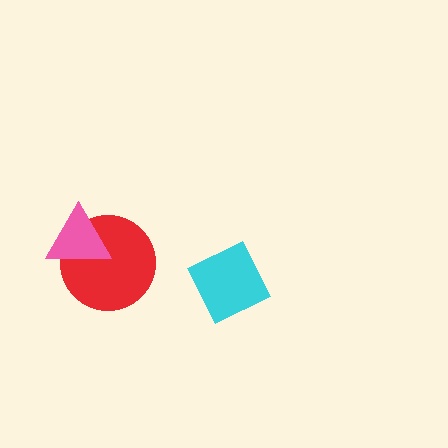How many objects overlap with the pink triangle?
1 object overlaps with the pink triangle.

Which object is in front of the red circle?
The pink triangle is in front of the red circle.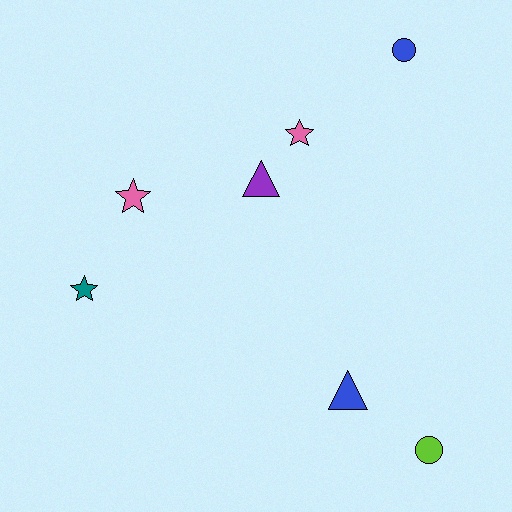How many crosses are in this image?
There are no crosses.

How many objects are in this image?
There are 7 objects.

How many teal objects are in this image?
There is 1 teal object.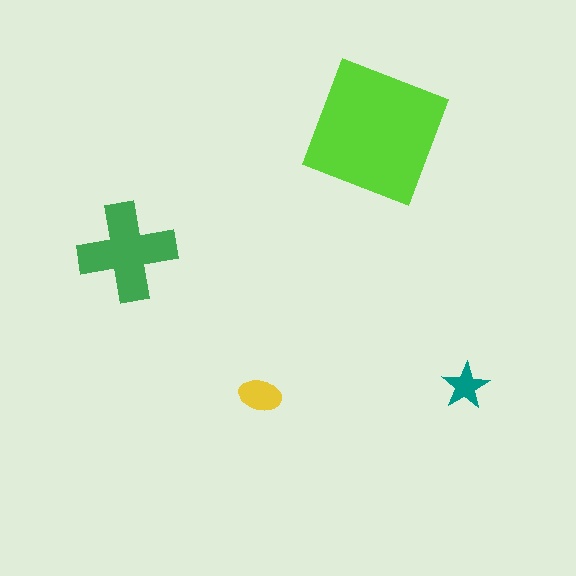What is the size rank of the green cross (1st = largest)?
2nd.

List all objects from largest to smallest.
The lime square, the green cross, the yellow ellipse, the teal star.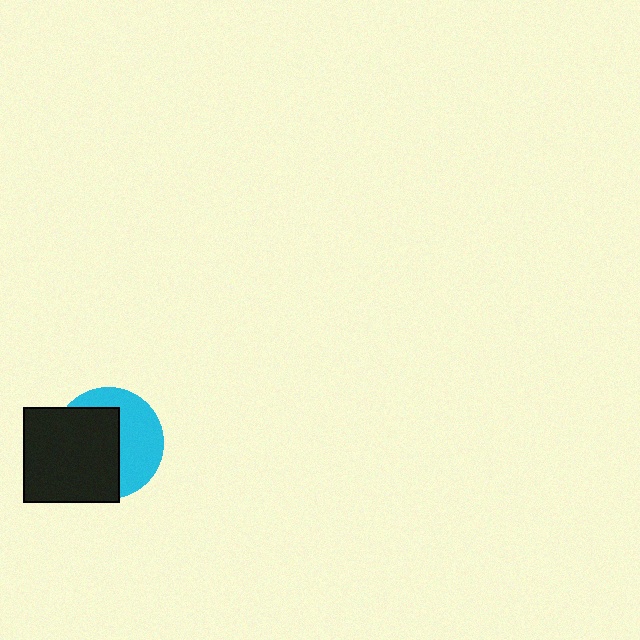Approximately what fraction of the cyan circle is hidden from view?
Roughly 54% of the cyan circle is hidden behind the black rectangle.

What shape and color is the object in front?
The object in front is a black rectangle.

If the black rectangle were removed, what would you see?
You would see the complete cyan circle.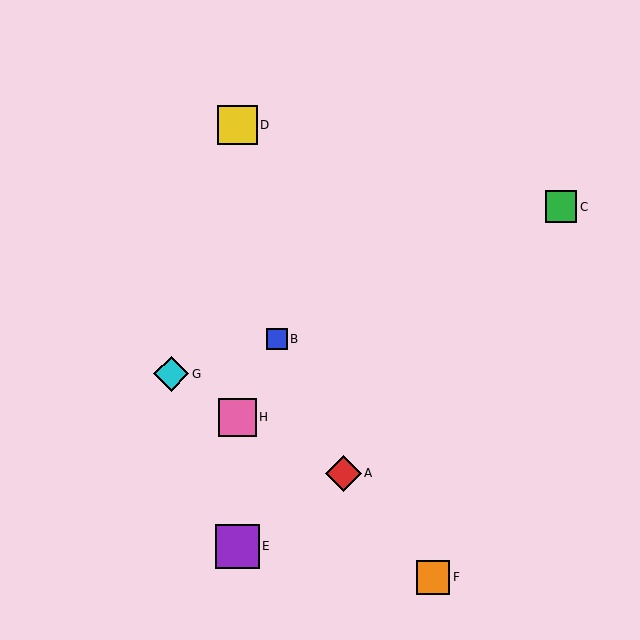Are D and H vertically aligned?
Yes, both are at x≈237.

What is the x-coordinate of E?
Object E is at x≈237.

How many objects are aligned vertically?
3 objects (D, E, H) are aligned vertically.